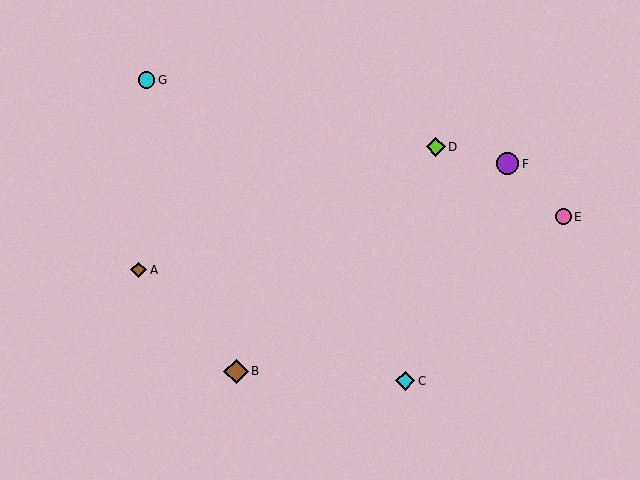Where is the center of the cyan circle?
The center of the cyan circle is at (146, 80).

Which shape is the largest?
The brown diamond (labeled B) is the largest.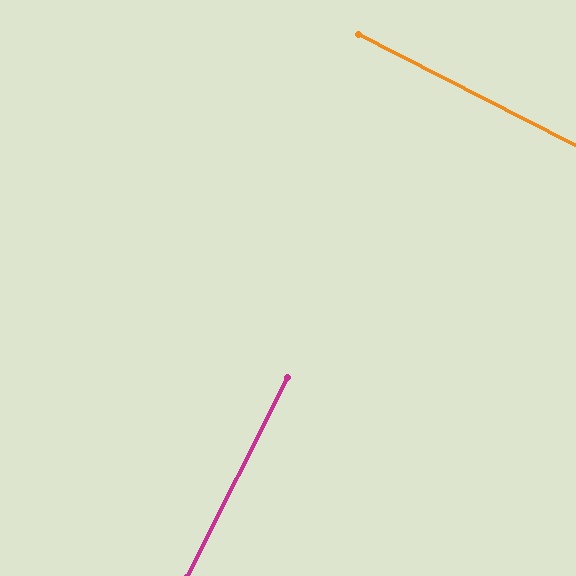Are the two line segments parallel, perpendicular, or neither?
Perpendicular — they meet at approximately 89°.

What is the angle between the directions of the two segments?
Approximately 89 degrees.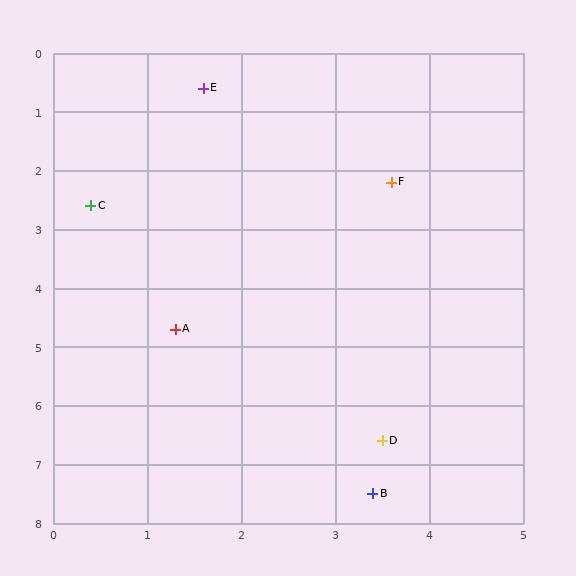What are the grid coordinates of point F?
Point F is at approximately (3.6, 2.2).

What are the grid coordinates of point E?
Point E is at approximately (1.6, 0.6).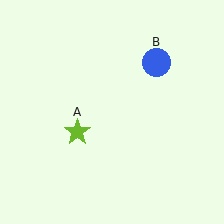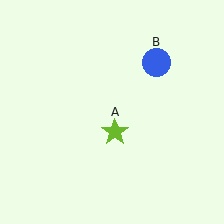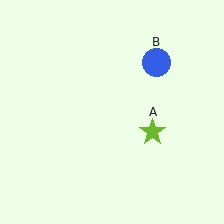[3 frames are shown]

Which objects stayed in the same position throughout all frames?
Blue circle (object B) remained stationary.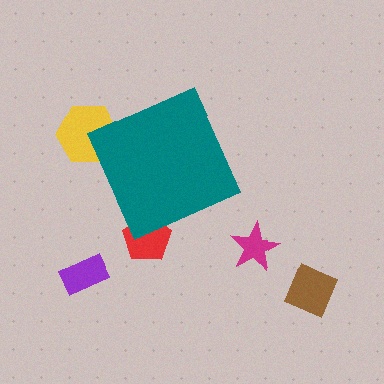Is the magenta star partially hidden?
No, the magenta star is fully visible.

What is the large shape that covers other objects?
A teal diamond.